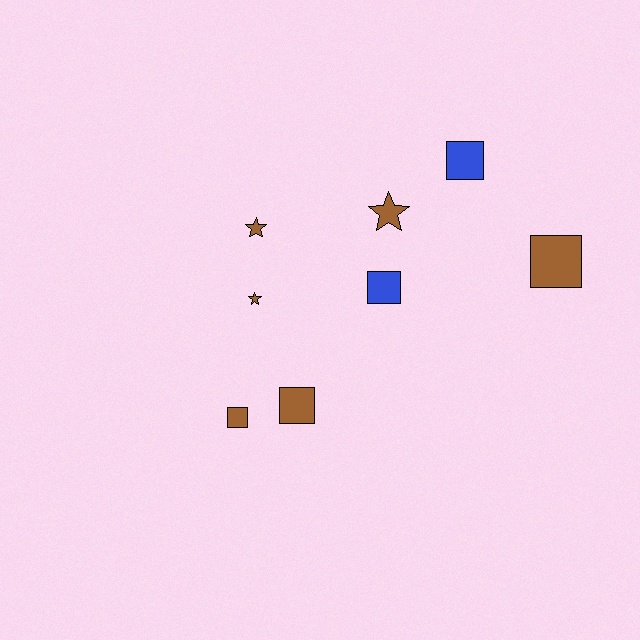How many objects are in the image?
There are 8 objects.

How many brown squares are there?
There are 3 brown squares.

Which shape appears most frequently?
Square, with 5 objects.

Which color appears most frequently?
Brown, with 6 objects.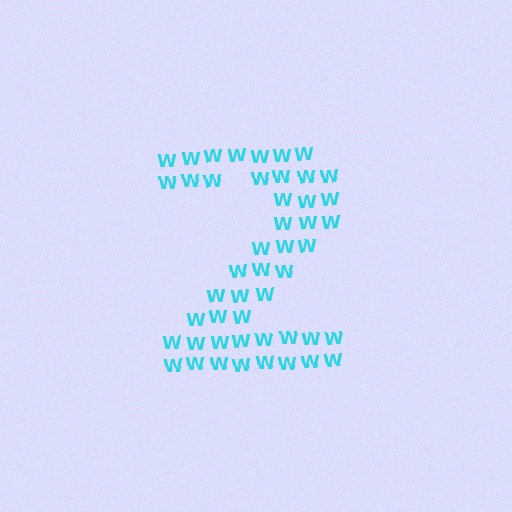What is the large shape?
The large shape is the digit 2.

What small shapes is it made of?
It is made of small letter W's.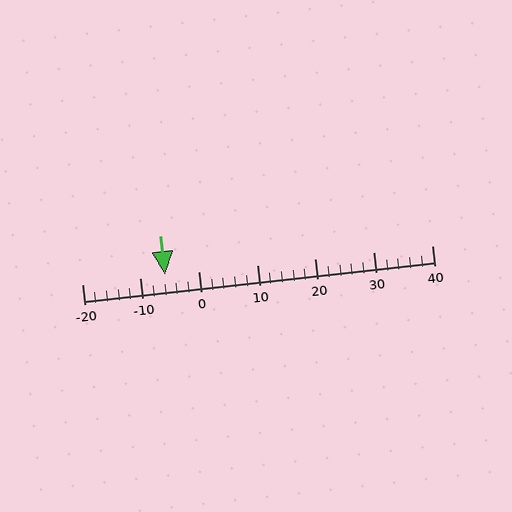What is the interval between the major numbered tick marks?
The major tick marks are spaced 10 units apart.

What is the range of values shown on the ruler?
The ruler shows values from -20 to 40.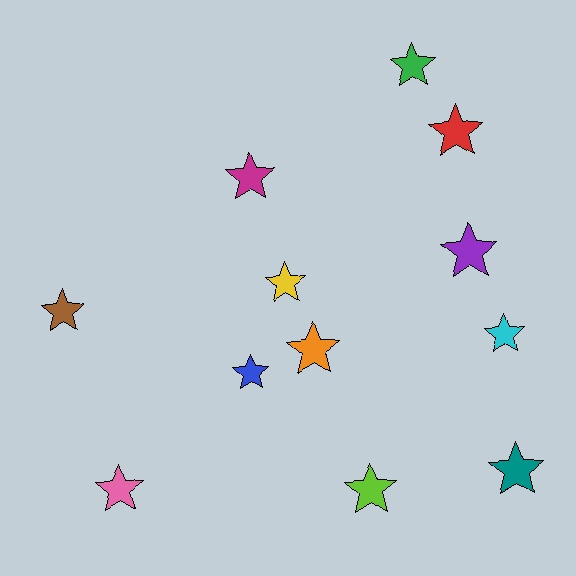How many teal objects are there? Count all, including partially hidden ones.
There is 1 teal object.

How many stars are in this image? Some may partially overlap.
There are 12 stars.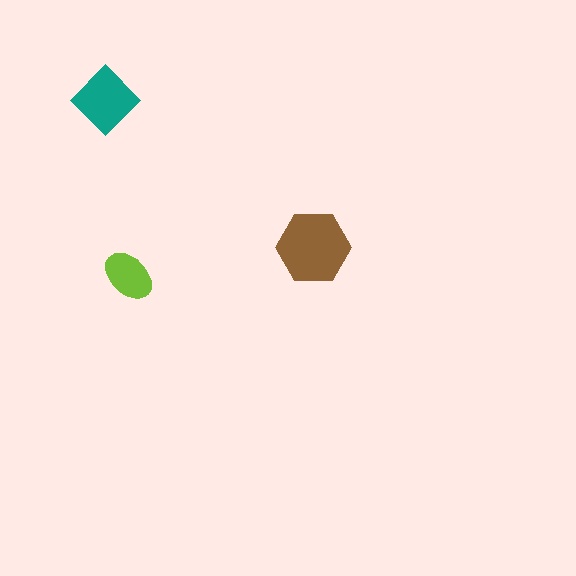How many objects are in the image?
There are 3 objects in the image.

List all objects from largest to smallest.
The brown hexagon, the teal diamond, the lime ellipse.